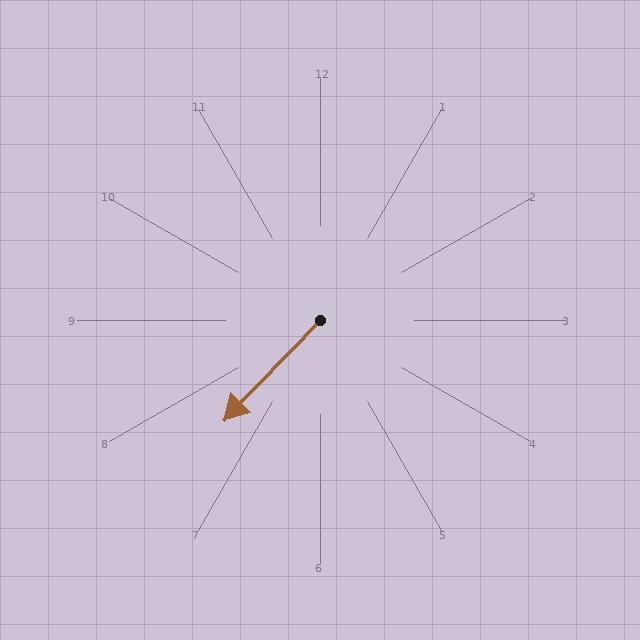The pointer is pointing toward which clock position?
Roughly 7 o'clock.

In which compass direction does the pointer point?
Southwest.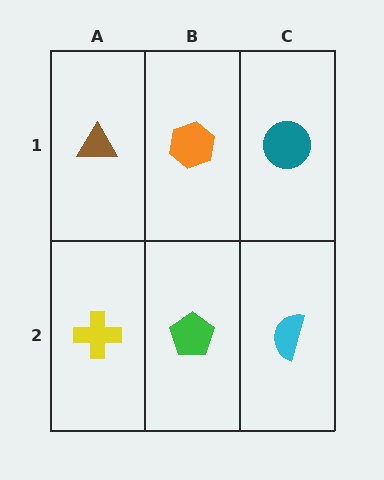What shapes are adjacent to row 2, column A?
A brown triangle (row 1, column A), a green pentagon (row 2, column B).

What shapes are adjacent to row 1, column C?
A cyan semicircle (row 2, column C), an orange hexagon (row 1, column B).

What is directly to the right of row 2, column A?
A green pentagon.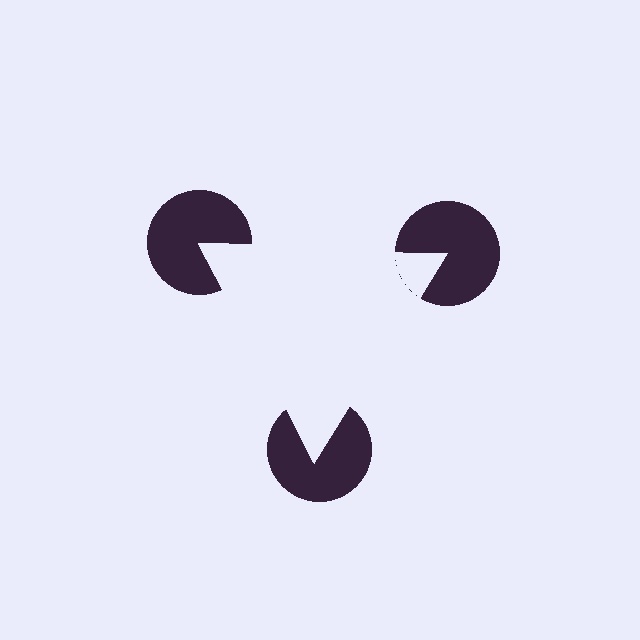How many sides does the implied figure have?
3 sides.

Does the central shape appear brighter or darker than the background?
It typically appears slightly brighter than the background, even though no actual brightness change is drawn.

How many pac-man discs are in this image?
There are 3 — one at each vertex of the illusory triangle.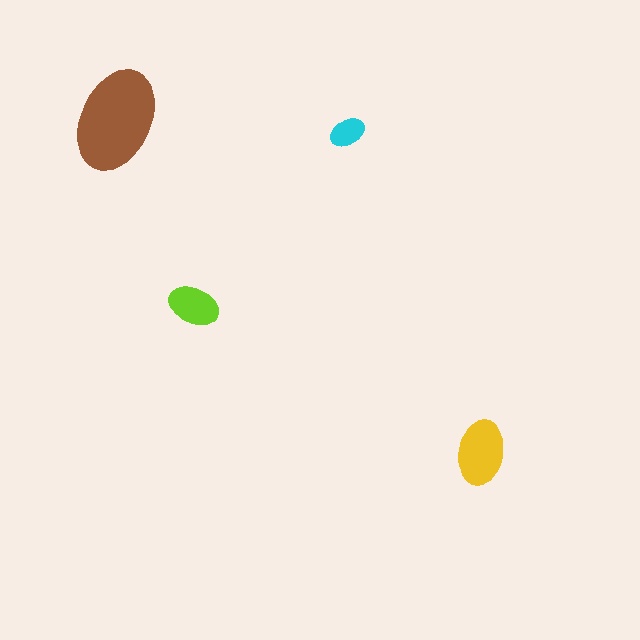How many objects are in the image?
There are 4 objects in the image.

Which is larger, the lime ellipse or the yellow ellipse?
The yellow one.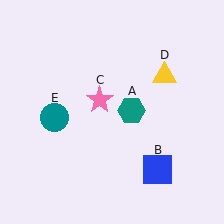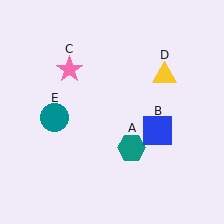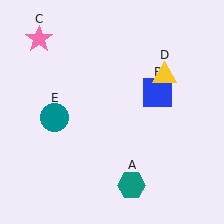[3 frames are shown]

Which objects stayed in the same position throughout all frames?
Yellow triangle (object D) and teal circle (object E) remained stationary.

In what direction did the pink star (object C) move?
The pink star (object C) moved up and to the left.